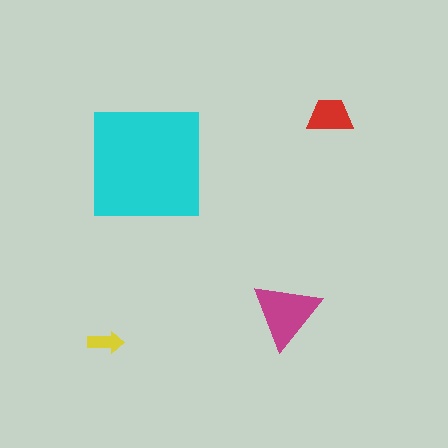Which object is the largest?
The cyan square.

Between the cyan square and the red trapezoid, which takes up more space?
The cyan square.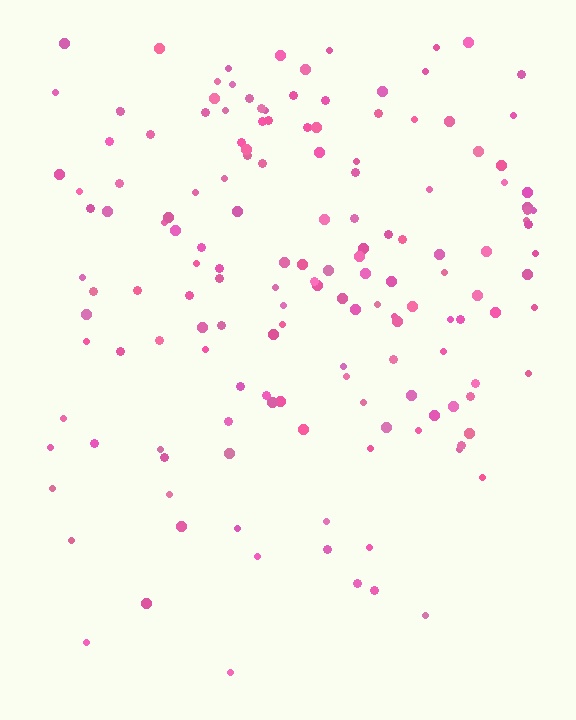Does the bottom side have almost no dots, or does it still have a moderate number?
Still a moderate number, just noticeably fewer than the top.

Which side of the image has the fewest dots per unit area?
The bottom.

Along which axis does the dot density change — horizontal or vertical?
Vertical.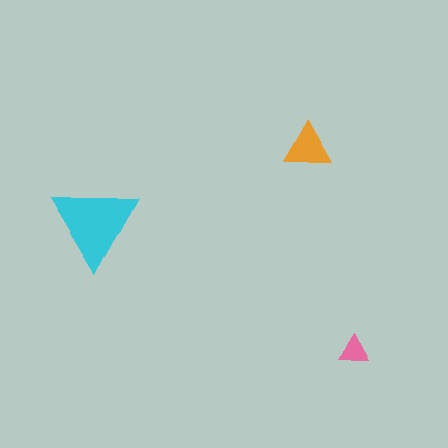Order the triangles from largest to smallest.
the cyan one, the orange one, the pink one.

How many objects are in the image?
There are 3 objects in the image.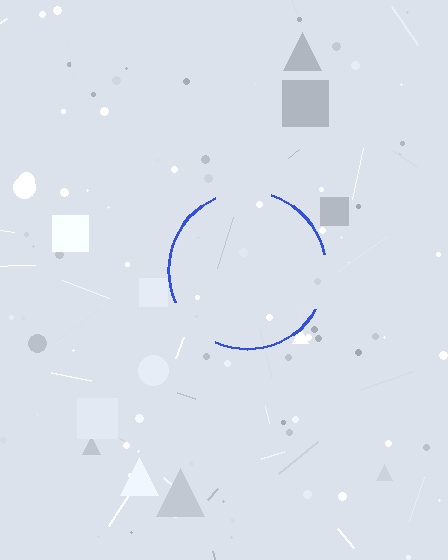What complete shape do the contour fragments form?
The contour fragments form a circle.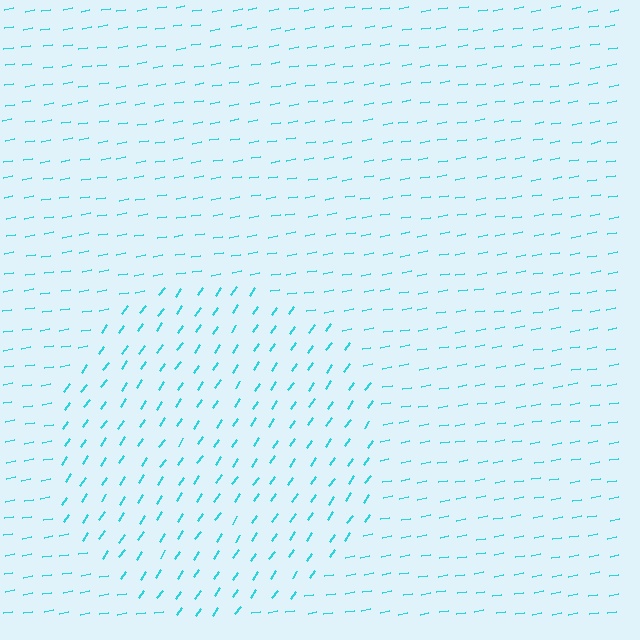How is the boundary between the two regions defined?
The boundary is defined purely by a change in line orientation (approximately 45 degrees difference). All lines are the same color and thickness.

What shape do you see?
I see a circle.